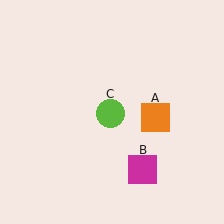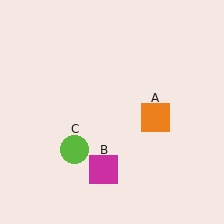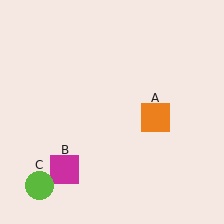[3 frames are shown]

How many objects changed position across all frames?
2 objects changed position: magenta square (object B), lime circle (object C).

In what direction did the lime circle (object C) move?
The lime circle (object C) moved down and to the left.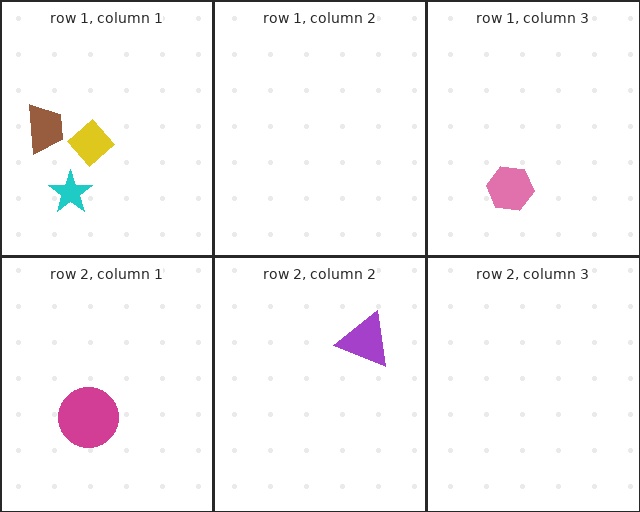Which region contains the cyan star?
The row 1, column 1 region.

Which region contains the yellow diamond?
The row 1, column 1 region.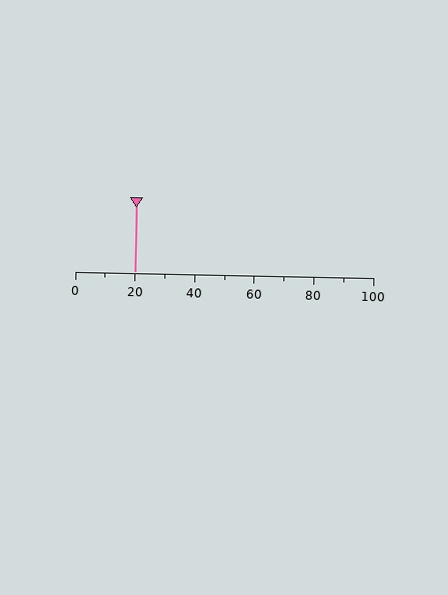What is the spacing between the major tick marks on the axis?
The major ticks are spaced 20 apart.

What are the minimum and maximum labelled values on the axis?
The axis runs from 0 to 100.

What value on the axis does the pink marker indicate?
The marker indicates approximately 20.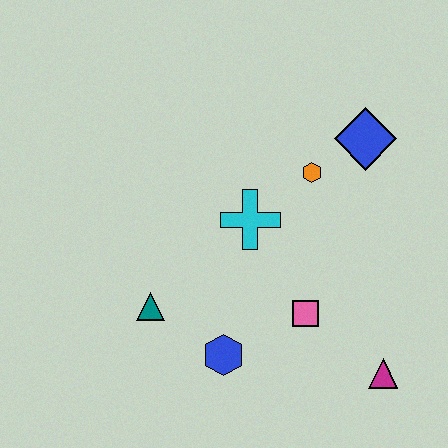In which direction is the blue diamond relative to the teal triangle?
The blue diamond is to the right of the teal triangle.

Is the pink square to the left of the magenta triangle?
Yes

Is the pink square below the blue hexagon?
No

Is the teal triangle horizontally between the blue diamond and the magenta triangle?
No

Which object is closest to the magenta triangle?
The pink square is closest to the magenta triangle.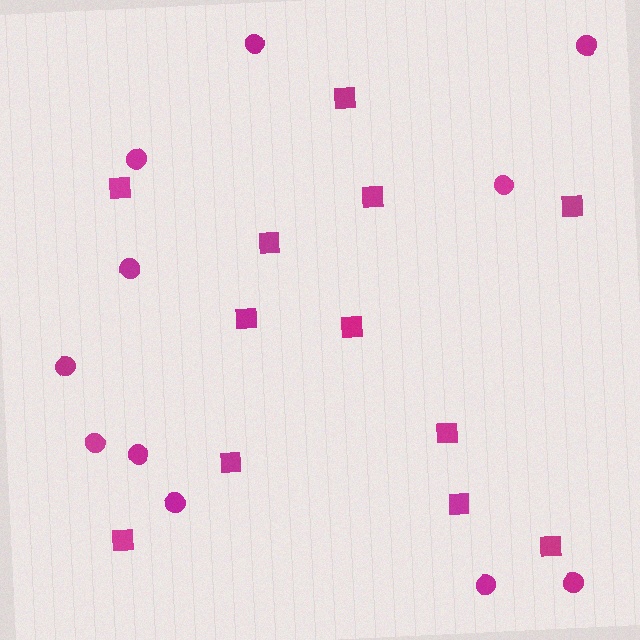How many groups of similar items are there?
There are 2 groups: one group of circles (11) and one group of squares (12).